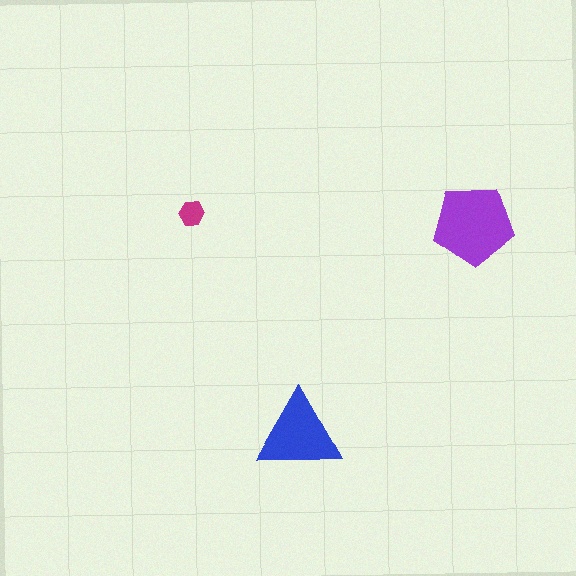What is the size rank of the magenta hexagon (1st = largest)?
3rd.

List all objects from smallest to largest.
The magenta hexagon, the blue triangle, the purple pentagon.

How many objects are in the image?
There are 3 objects in the image.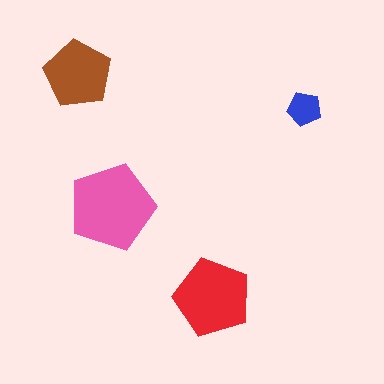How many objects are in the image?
There are 4 objects in the image.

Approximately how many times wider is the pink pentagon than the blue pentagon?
About 2.5 times wider.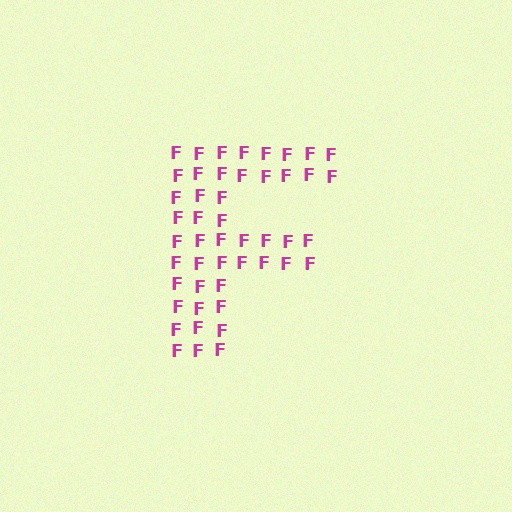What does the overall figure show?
The overall figure shows the letter F.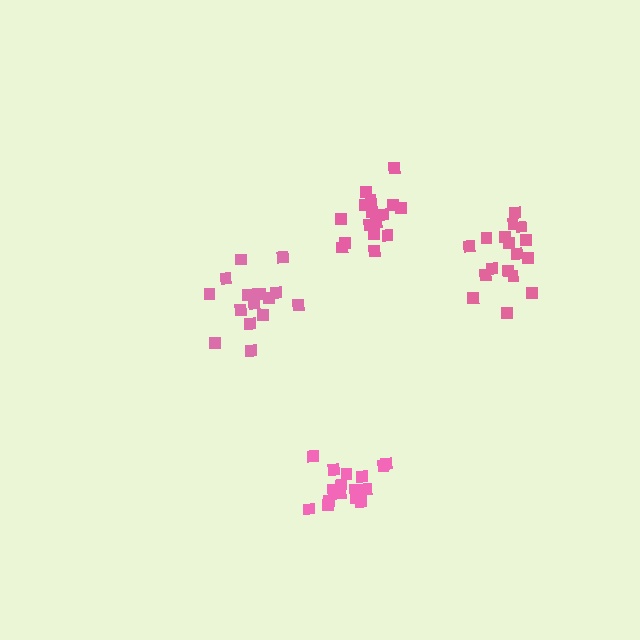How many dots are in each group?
Group 1: 15 dots, Group 2: 16 dots, Group 3: 17 dots, Group 4: 17 dots (65 total).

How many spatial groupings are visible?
There are 4 spatial groupings.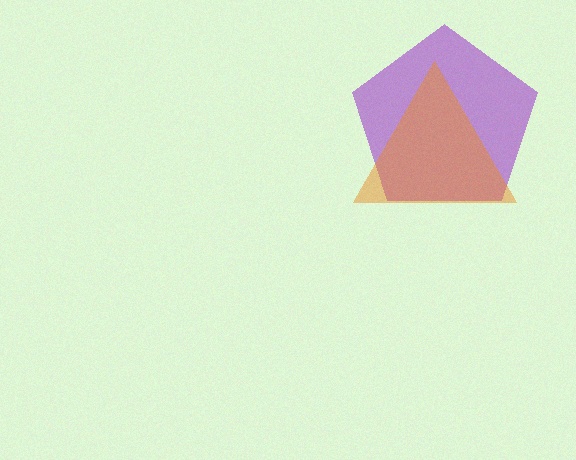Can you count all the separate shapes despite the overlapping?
Yes, there are 2 separate shapes.